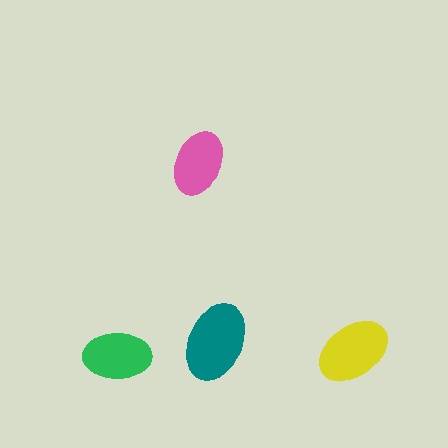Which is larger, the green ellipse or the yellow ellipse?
The yellow one.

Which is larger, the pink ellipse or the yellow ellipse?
The yellow one.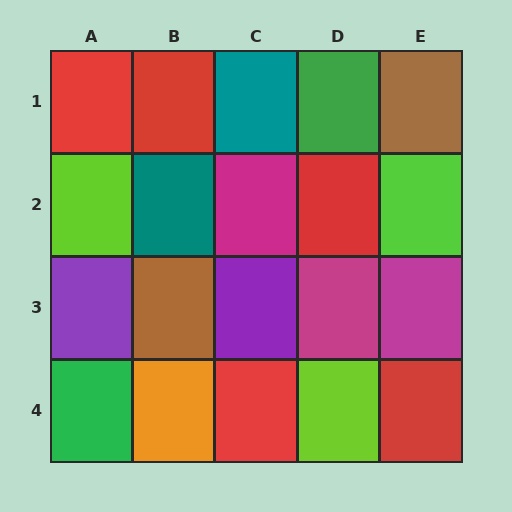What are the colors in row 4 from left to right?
Green, orange, red, lime, red.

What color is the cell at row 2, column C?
Magenta.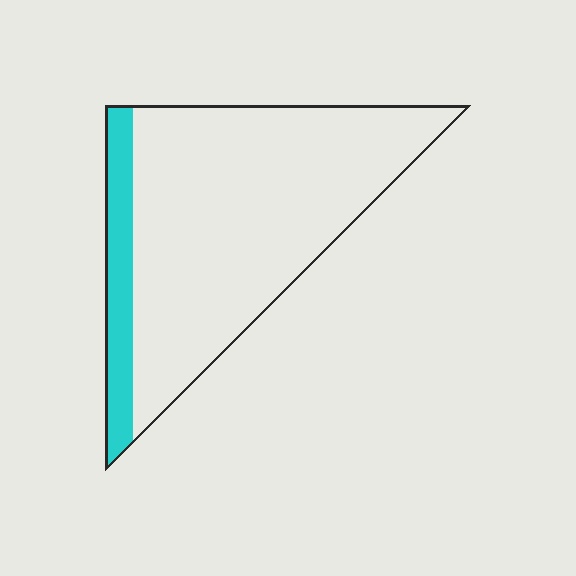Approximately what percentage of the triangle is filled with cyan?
Approximately 15%.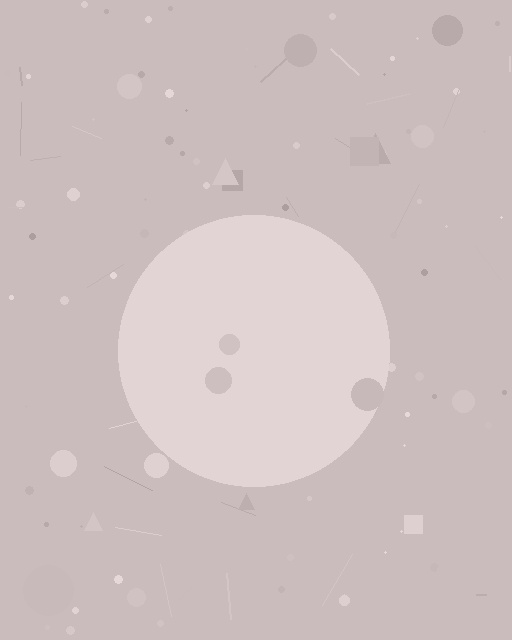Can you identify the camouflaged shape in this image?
The camouflaged shape is a circle.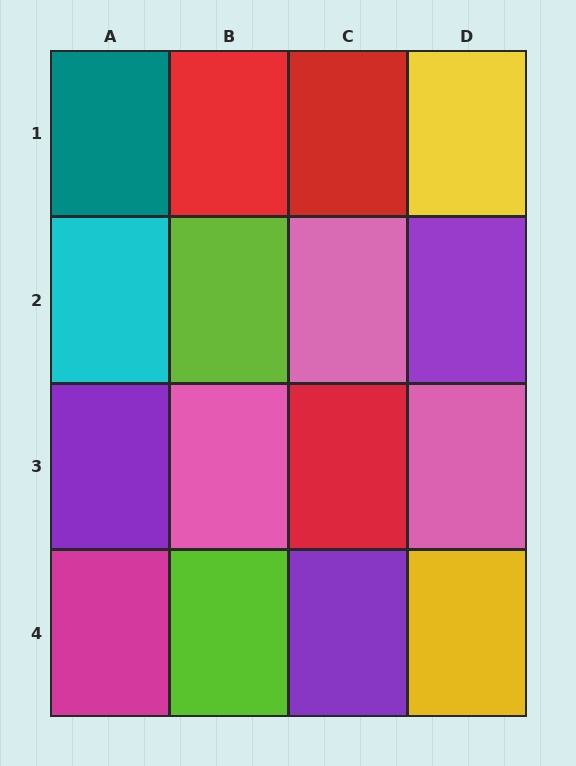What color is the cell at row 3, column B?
Pink.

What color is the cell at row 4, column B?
Lime.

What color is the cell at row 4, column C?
Purple.